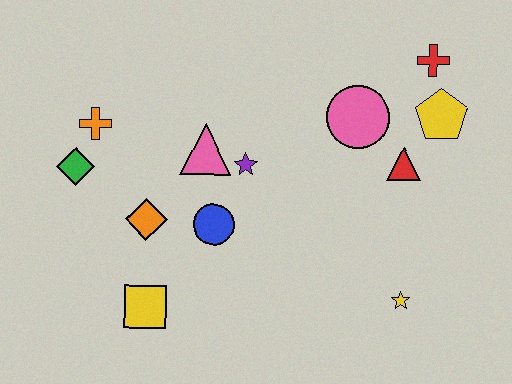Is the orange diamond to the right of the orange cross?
Yes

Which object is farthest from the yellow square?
The red cross is farthest from the yellow square.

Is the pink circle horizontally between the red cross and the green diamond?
Yes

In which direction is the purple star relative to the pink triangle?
The purple star is to the right of the pink triangle.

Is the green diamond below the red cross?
Yes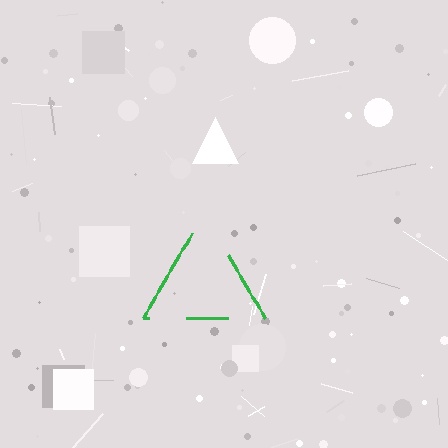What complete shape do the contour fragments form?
The contour fragments form a triangle.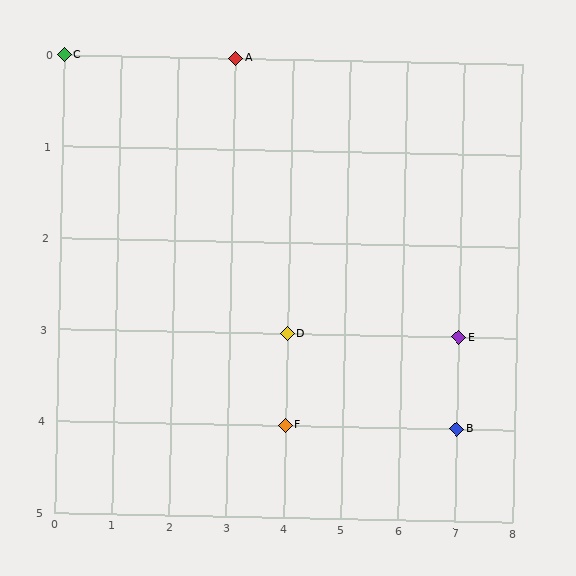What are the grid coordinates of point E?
Point E is at grid coordinates (7, 3).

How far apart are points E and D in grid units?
Points E and D are 3 columns apart.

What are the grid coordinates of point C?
Point C is at grid coordinates (0, 0).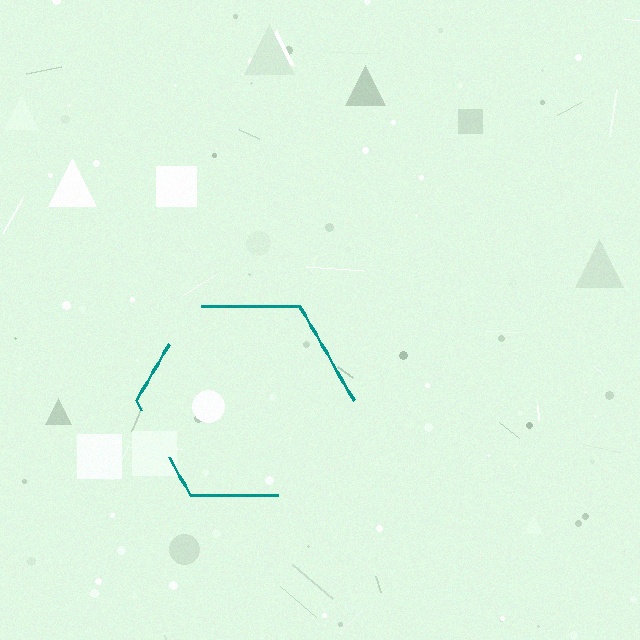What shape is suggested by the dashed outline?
The dashed outline suggests a hexagon.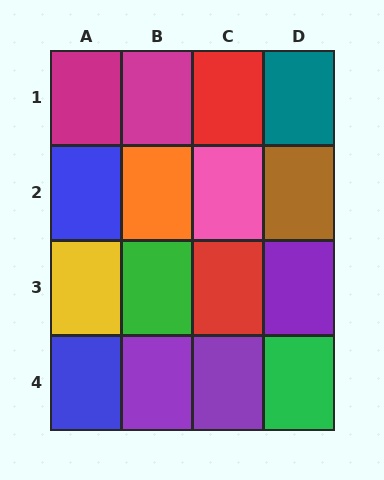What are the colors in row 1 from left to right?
Magenta, magenta, red, teal.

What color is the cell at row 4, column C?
Purple.